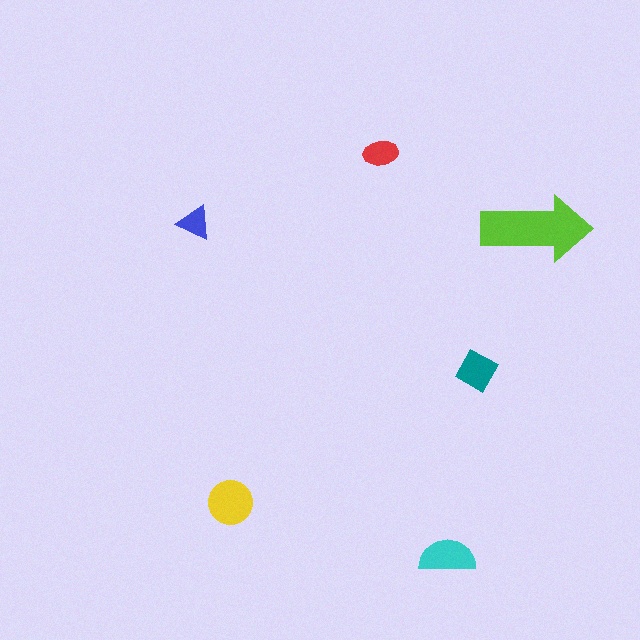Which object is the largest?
The lime arrow.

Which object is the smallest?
The blue triangle.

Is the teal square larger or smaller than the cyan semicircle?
Smaller.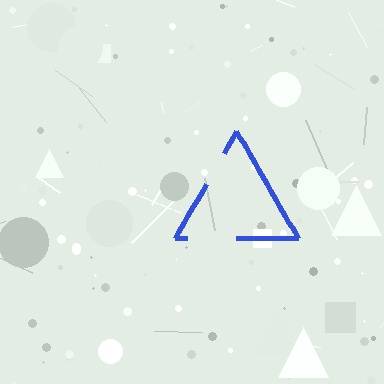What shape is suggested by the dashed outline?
The dashed outline suggests a triangle.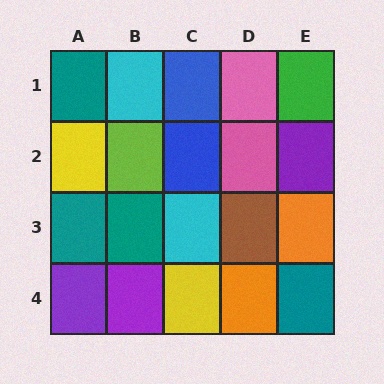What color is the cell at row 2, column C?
Blue.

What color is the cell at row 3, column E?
Orange.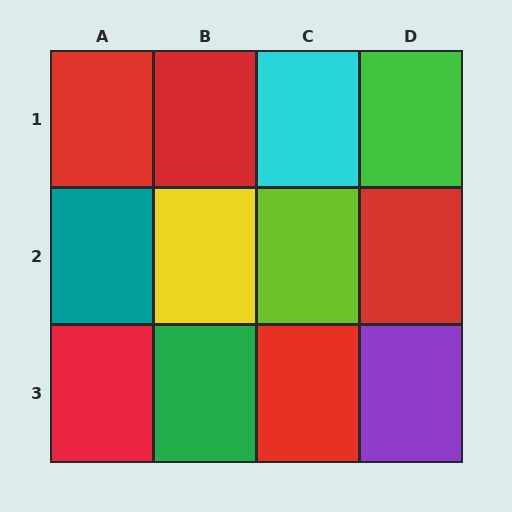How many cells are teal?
1 cell is teal.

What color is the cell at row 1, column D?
Green.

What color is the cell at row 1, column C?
Cyan.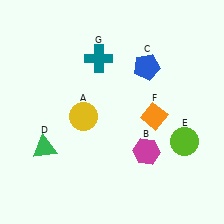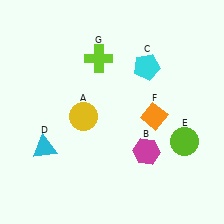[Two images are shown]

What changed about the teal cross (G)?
In Image 1, G is teal. In Image 2, it changed to lime.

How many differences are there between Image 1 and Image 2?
There are 3 differences between the two images.